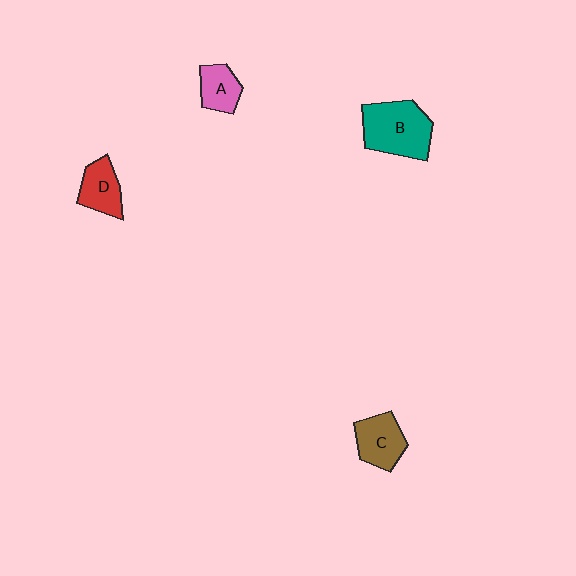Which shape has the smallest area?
Shape A (pink).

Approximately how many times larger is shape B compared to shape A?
Approximately 2.0 times.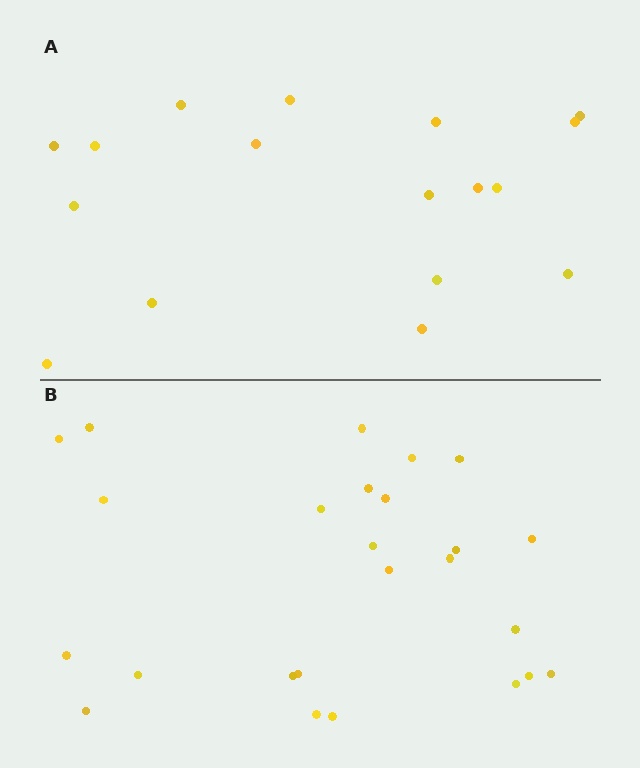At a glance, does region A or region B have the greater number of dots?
Region B (the bottom region) has more dots.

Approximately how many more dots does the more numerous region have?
Region B has roughly 8 or so more dots than region A.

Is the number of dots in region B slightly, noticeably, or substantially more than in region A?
Region B has substantially more. The ratio is roughly 1.5 to 1.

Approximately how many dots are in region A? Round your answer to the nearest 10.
About 20 dots. (The exact count is 17, which rounds to 20.)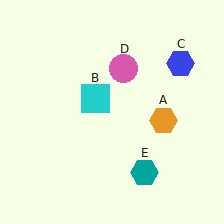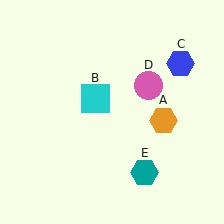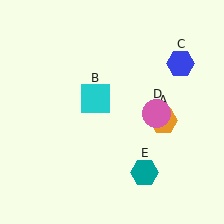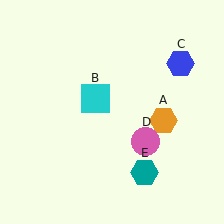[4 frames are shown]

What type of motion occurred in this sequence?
The pink circle (object D) rotated clockwise around the center of the scene.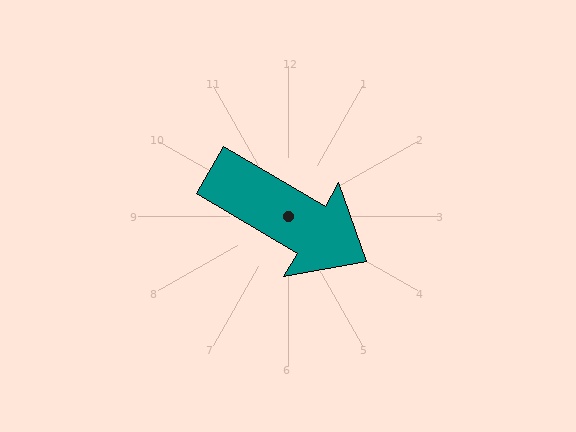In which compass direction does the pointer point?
Southeast.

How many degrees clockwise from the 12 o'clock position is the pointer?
Approximately 120 degrees.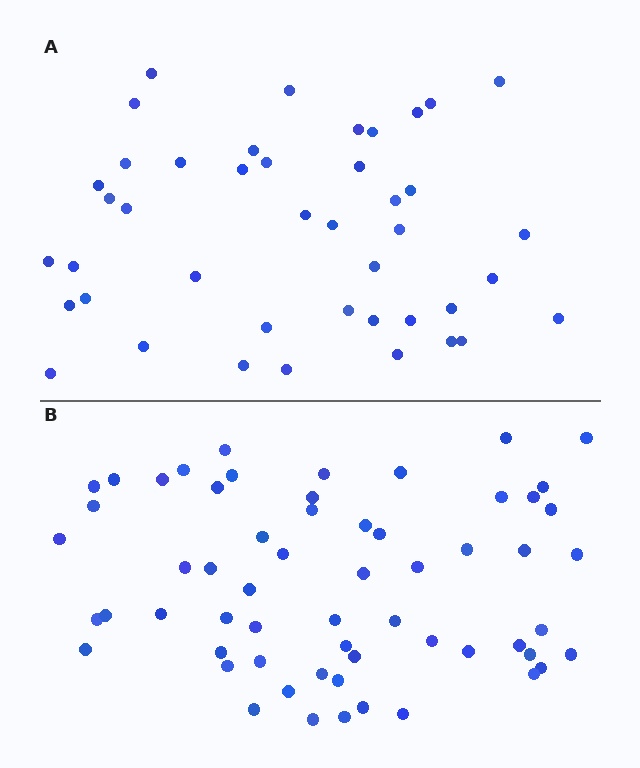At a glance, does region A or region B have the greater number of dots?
Region B (the bottom region) has more dots.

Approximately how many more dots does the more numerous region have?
Region B has approximately 15 more dots than region A.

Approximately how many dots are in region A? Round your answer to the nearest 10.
About 40 dots. (The exact count is 43, which rounds to 40.)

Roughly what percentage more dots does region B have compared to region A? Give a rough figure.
About 40% more.